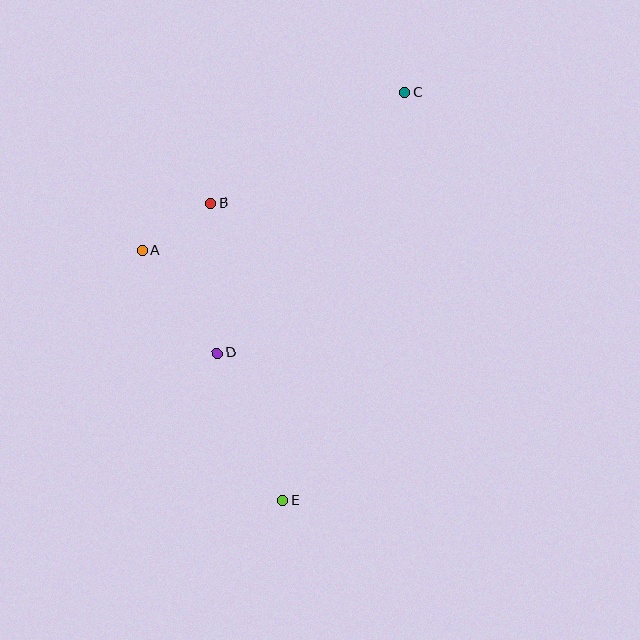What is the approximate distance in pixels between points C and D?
The distance between C and D is approximately 321 pixels.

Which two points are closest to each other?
Points A and B are closest to each other.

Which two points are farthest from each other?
Points C and E are farthest from each other.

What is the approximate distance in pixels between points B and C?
The distance between B and C is approximately 224 pixels.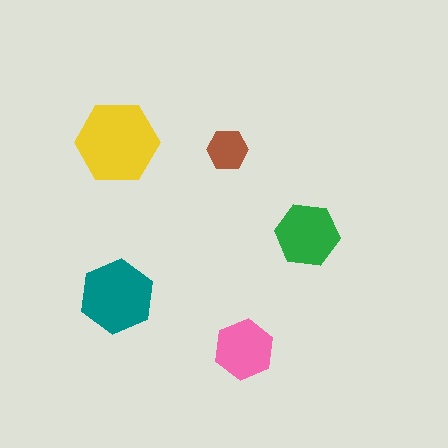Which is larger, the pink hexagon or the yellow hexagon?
The yellow one.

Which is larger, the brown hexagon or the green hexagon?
The green one.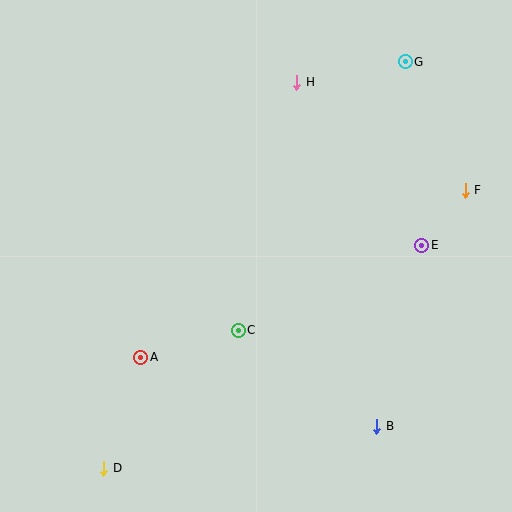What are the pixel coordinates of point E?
Point E is at (422, 245).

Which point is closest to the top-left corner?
Point H is closest to the top-left corner.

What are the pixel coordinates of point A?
Point A is at (141, 357).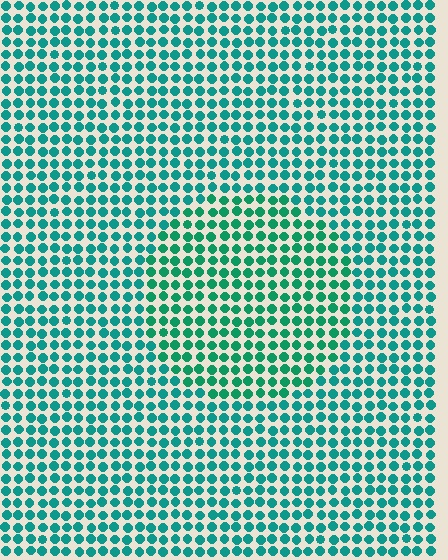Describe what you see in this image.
The image is filled with small teal elements in a uniform arrangement. A circle-shaped region is visible where the elements are tinted to a slightly different hue, forming a subtle color boundary.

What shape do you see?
I see a circle.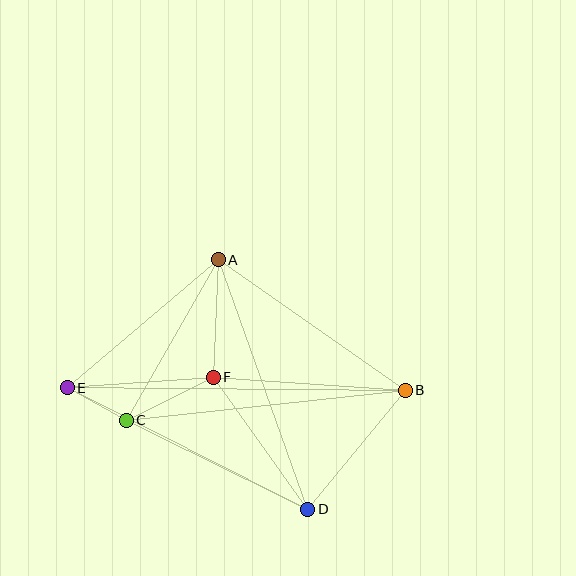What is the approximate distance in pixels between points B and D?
The distance between B and D is approximately 154 pixels.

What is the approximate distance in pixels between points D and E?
The distance between D and E is approximately 269 pixels.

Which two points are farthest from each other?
Points B and E are farthest from each other.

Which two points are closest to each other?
Points C and E are closest to each other.